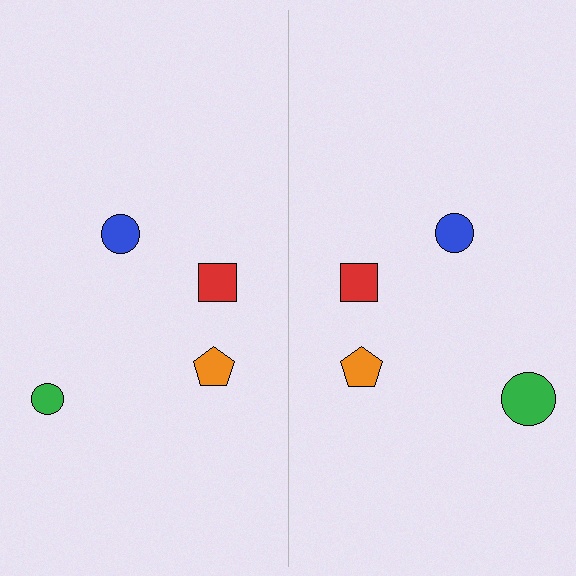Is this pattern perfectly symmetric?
No, the pattern is not perfectly symmetric. The green circle on the right side has a different size than its mirror counterpart.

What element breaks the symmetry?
The green circle on the right side has a different size than its mirror counterpart.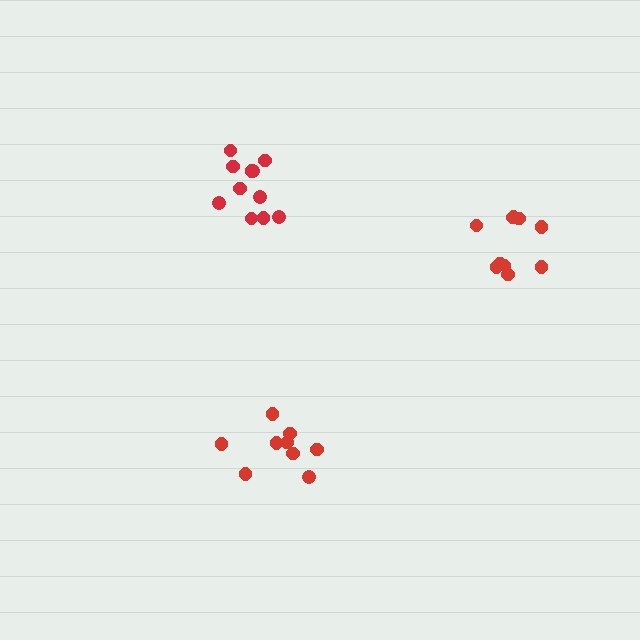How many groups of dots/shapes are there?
There are 3 groups.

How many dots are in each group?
Group 1: 9 dots, Group 2: 10 dots, Group 3: 11 dots (30 total).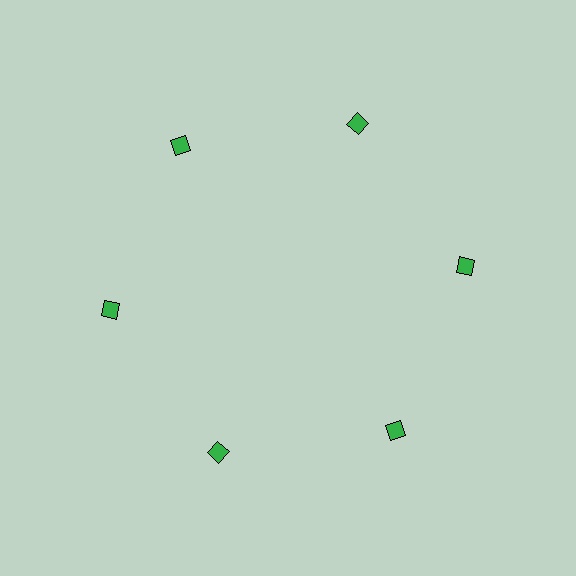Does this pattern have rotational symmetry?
Yes, this pattern has 6-fold rotational symmetry. It looks the same after rotating 60 degrees around the center.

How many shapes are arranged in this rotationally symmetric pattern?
There are 6 shapes, arranged in 6 groups of 1.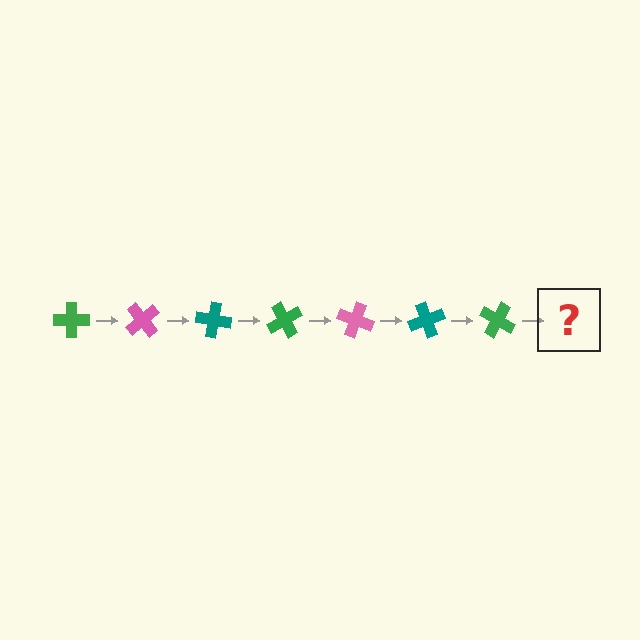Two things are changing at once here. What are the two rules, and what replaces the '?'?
The two rules are that it rotates 50 degrees each step and the color cycles through green, pink, and teal. The '?' should be a pink cross, rotated 350 degrees from the start.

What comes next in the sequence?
The next element should be a pink cross, rotated 350 degrees from the start.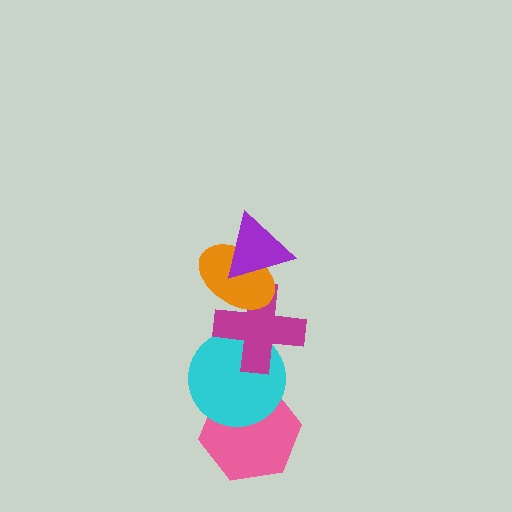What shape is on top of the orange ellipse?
The purple triangle is on top of the orange ellipse.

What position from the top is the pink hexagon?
The pink hexagon is 5th from the top.